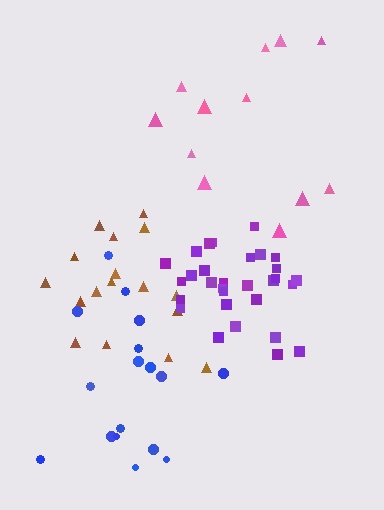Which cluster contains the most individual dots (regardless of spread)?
Purple (30).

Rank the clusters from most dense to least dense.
purple, brown, blue, pink.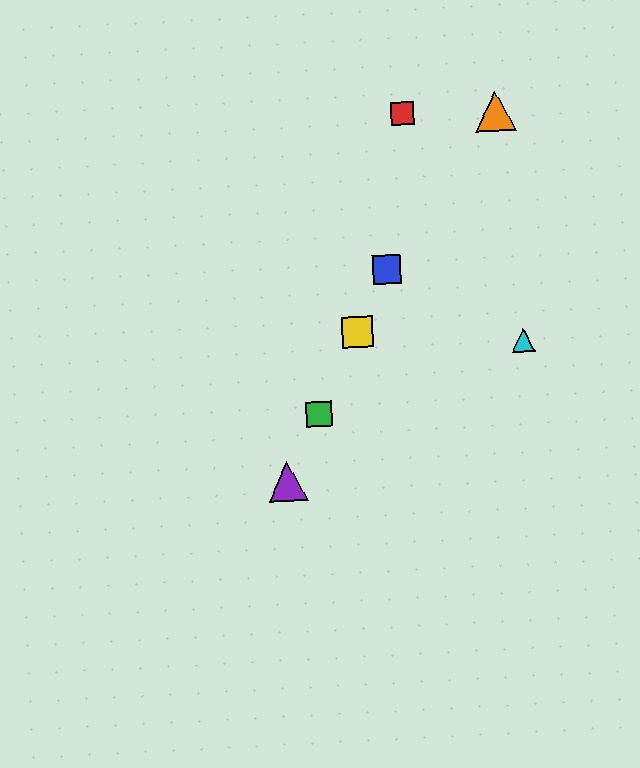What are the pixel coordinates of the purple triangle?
The purple triangle is at (288, 481).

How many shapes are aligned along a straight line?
4 shapes (the blue square, the green square, the yellow square, the purple triangle) are aligned along a straight line.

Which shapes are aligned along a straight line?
The blue square, the green square, the yellow square, the purple triangle are aligned along a straight line.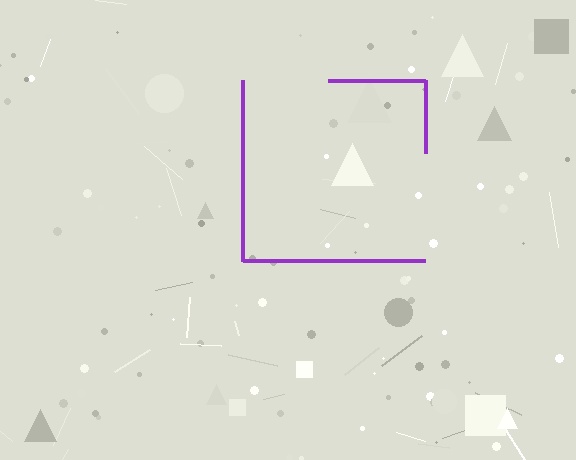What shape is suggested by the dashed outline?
The dashed outline suggests a square.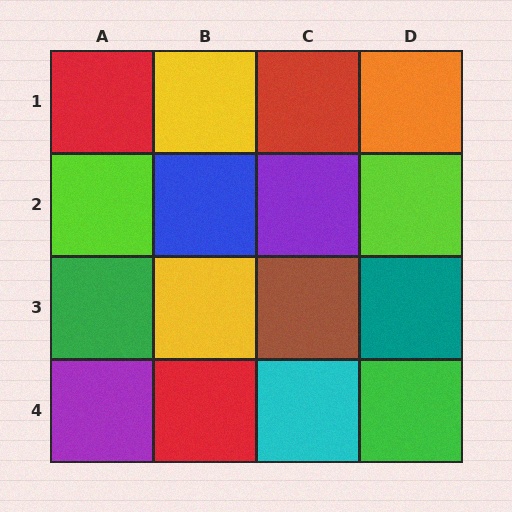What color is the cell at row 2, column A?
Lime.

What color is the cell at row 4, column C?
Cyan.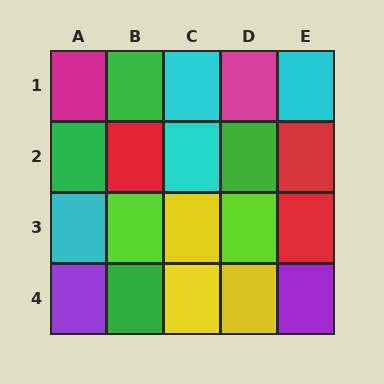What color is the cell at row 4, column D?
Yellow.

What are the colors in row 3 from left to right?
Cyan, lime, yellow, lime, red.